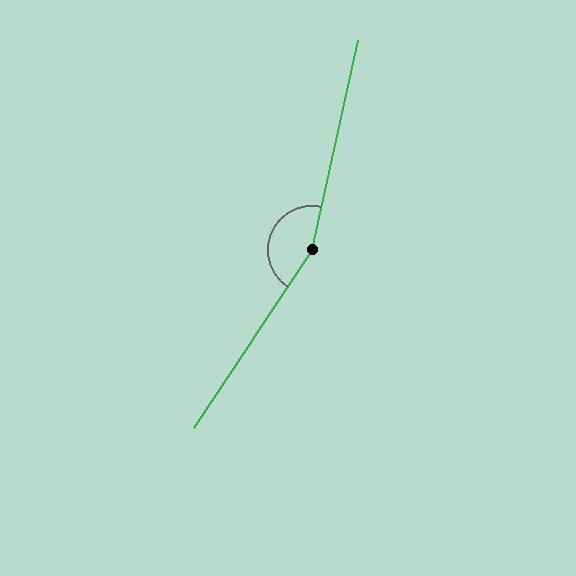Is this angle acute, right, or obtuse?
It is obtuse.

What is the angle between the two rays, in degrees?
Approximately 159 degrees.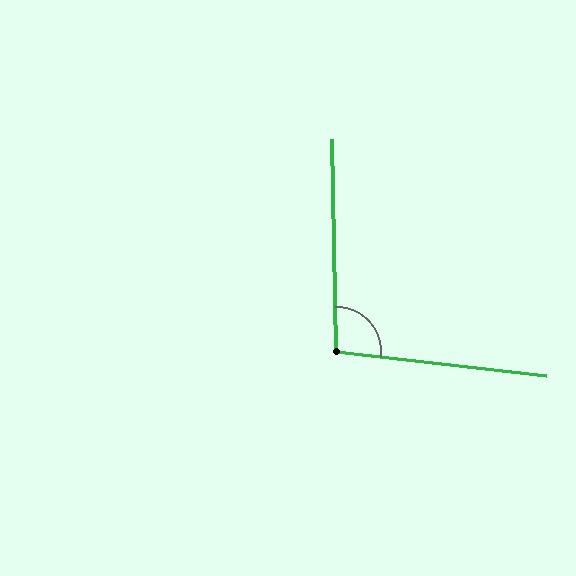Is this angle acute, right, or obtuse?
It is obtuse.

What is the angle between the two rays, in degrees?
Approximately 97 degrees.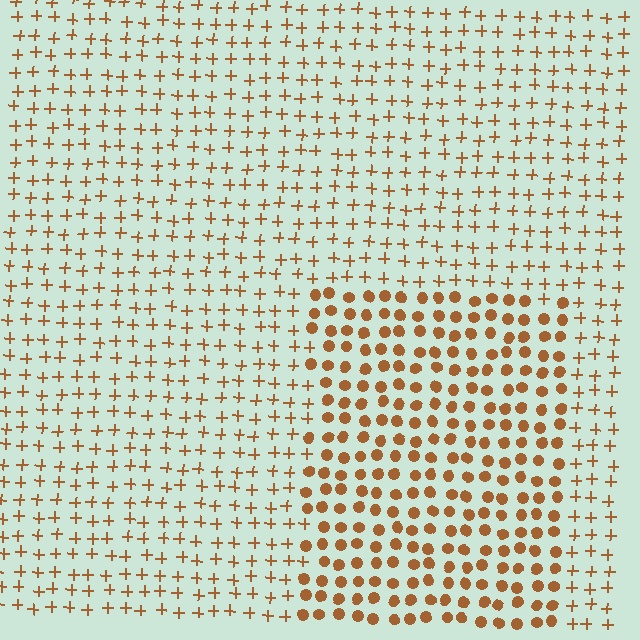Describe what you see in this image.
The image is filled with small brown elements arranged in a uniform grid. A rectangle-shaped region contains circles, while the surrounding area contains plus signs. The boundary is defined purely by the change in element shape.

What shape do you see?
I see a rectangle.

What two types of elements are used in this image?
The image uses circles inside the rectangle region and plus signs outside it.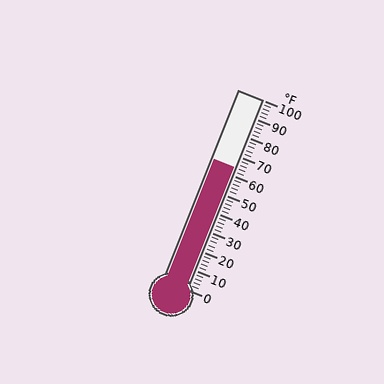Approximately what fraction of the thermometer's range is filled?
The thermometer is filled to approximately 65% of its range.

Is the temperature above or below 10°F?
The temperature is above 10°F.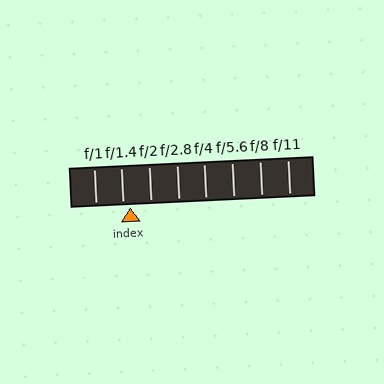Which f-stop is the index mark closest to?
The index mark is closest to f/1.4.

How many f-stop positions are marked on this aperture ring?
There are 8 f-stop positions marked.